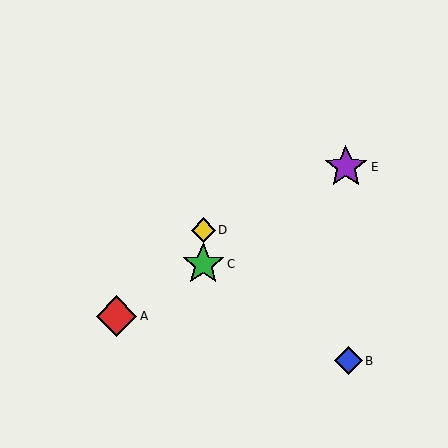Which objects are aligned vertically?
Objects C, D are aligned vertically.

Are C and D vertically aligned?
Yes, both are at x≈203.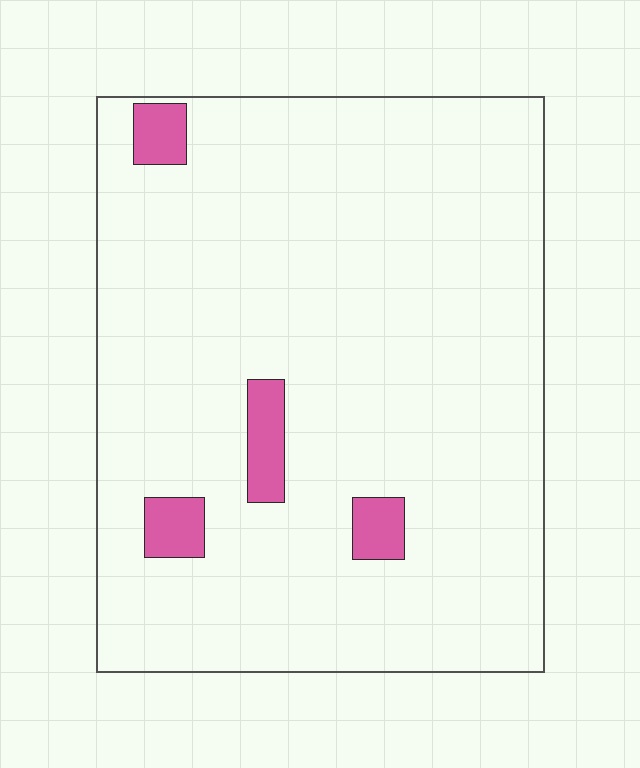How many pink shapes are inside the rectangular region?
4.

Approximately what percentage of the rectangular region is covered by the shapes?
Approximately 5%.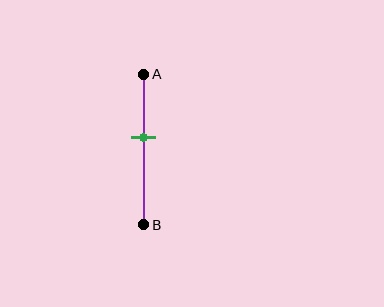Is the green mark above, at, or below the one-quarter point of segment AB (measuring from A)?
The green mark is below the one-quarter point of segment AB.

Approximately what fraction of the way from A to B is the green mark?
The green mark is approximately 40% of the way from A to B.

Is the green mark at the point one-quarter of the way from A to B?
No, the mark is at about 40% from A, not at the 25% one-quarter point.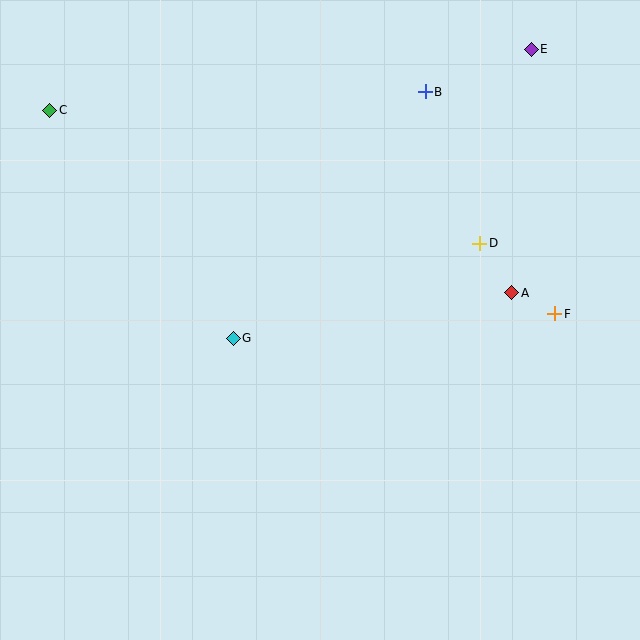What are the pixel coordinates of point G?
Point G is at (233, 338).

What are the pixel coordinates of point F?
Point F is at (555, 314).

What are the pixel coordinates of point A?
Point A is at (512, 293).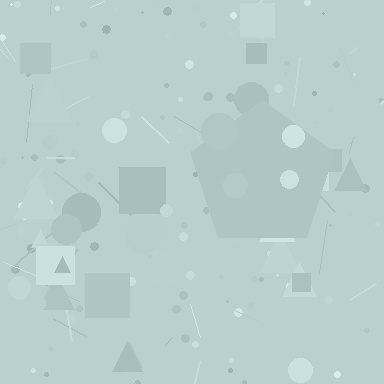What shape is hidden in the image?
A pentagon is hidden in the image.